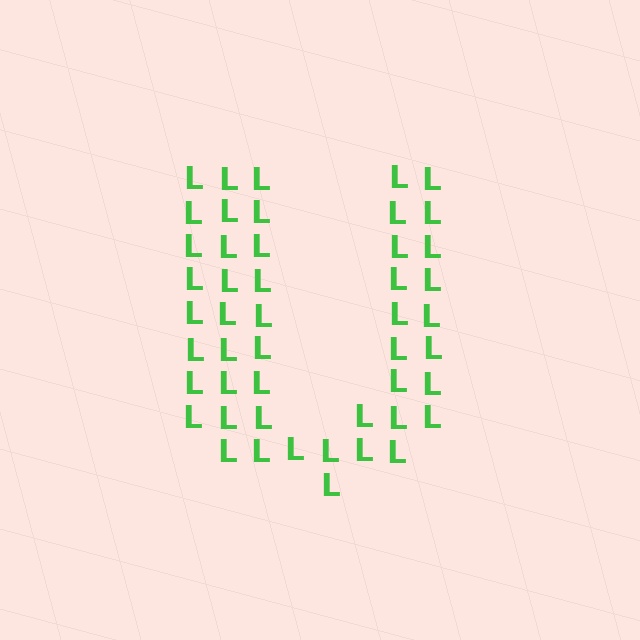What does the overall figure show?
The overall figure shows the letter U.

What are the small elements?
The small elements are letter L's.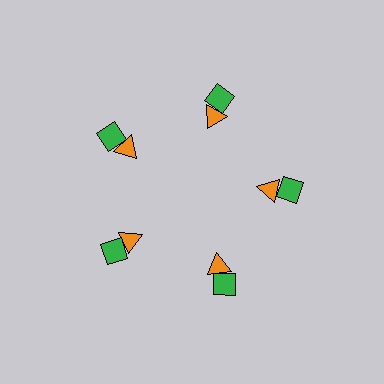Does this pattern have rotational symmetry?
Yes, this pattern has 5-fold rotational symmetry. It looks the same after rotating 72 degrees around the center.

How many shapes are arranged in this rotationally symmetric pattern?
There are 10 shapes, arranged in 5 groups of 2.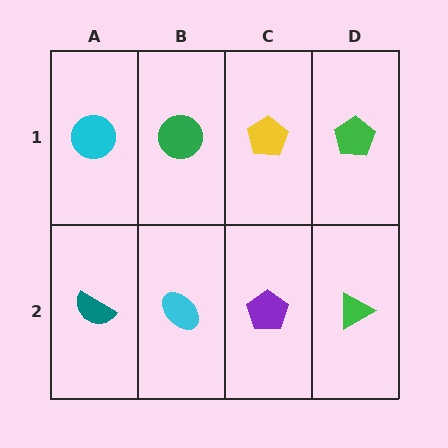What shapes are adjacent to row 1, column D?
A green triangle (row 2, column D), a yellow pentagon (row 1, column C).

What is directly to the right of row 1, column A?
A green circle.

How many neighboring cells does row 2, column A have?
2.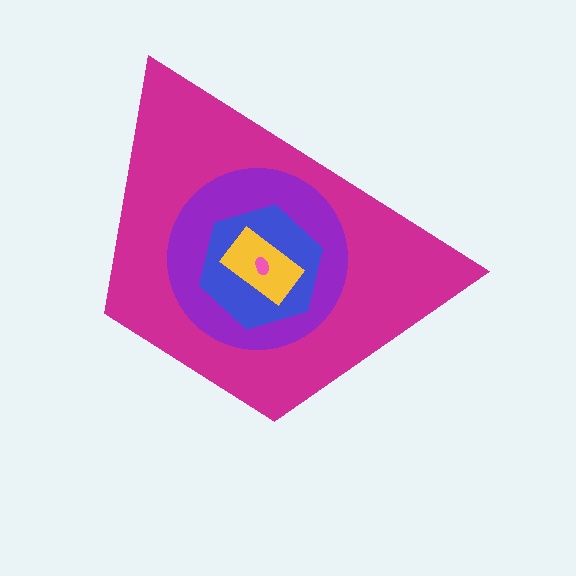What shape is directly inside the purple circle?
The blue hexagon.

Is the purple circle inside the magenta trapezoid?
Yes.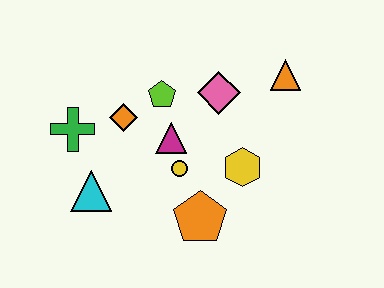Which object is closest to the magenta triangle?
The yellow circle is closest to the magenta triangle.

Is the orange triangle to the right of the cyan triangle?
Yes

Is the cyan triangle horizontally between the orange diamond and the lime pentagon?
No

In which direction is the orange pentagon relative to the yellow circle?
The orange pentagon is below the yellow circle.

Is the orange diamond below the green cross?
No